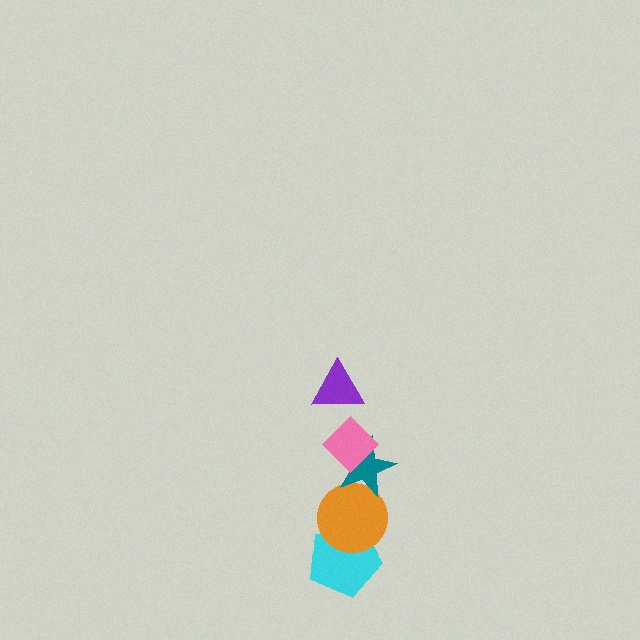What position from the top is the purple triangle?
The purple triangle is 1st from the top.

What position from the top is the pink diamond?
The pink diamond is 2nd from the top.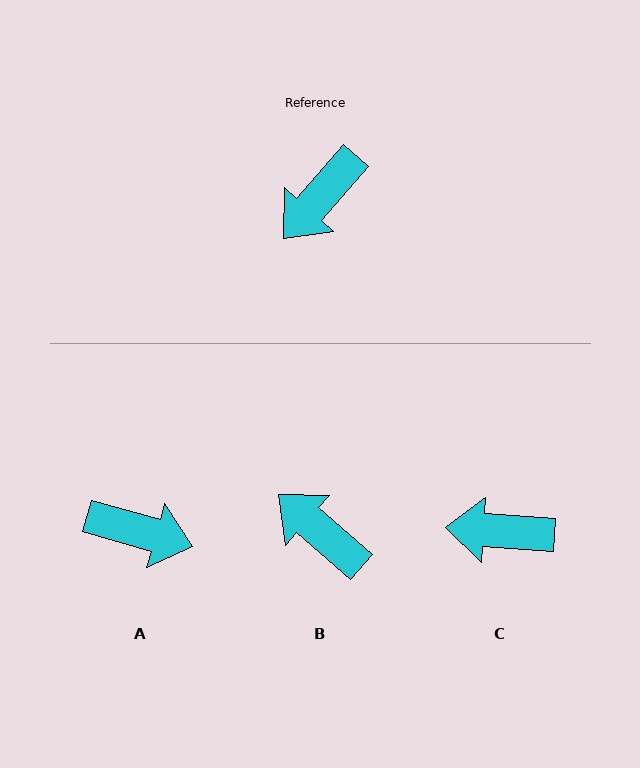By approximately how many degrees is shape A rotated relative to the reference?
Approximately 115 degrees counter-clockwise.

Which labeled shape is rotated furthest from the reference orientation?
A, about 115 degrees away.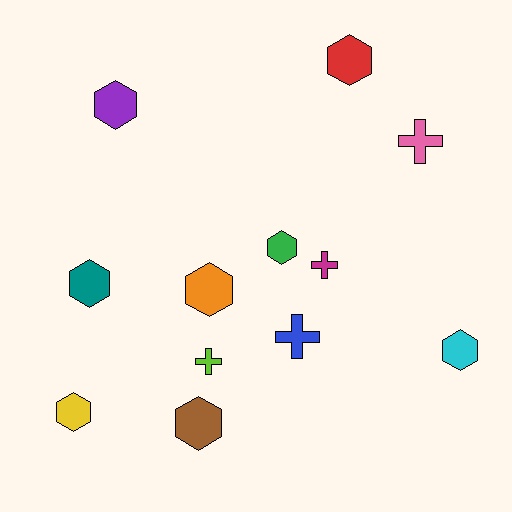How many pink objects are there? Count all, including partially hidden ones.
There is 1 pink object.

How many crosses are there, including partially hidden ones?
There are 4 crosses.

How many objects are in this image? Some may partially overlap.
There are 12 objects.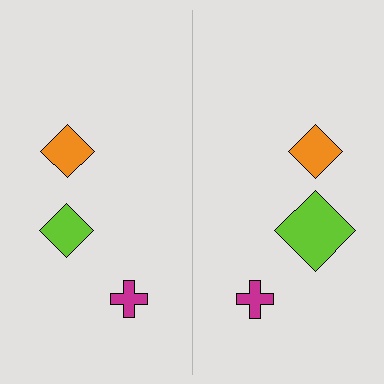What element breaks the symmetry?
The lime diamond on the right side has a different size than its mirror counterpart.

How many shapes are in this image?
There are 6 shapes in this image.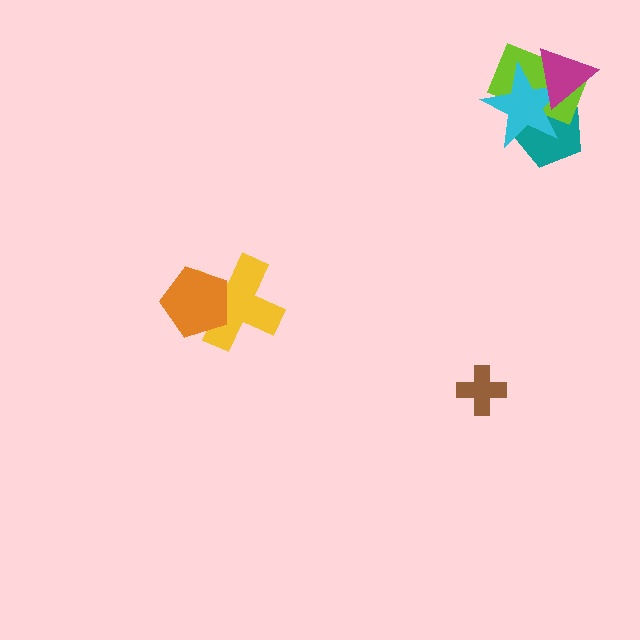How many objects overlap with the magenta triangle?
3 objects overlap with the magenta triangle.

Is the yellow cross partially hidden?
Yes, it is partially covered by another shape.